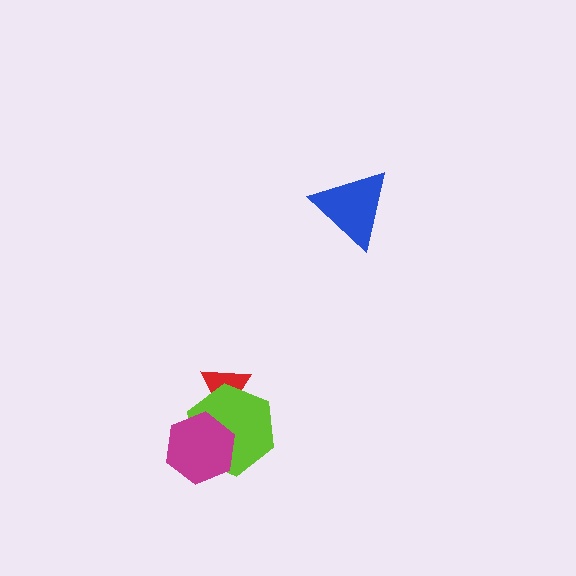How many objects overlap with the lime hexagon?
2 objects overlap with the lime hexagon.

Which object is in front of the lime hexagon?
The magenta hexagon is in front of the lime hexagon.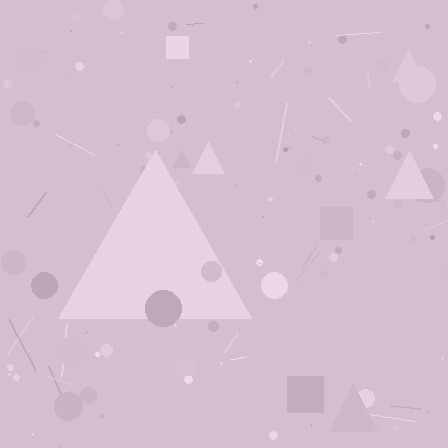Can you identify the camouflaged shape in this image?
The camouflaged shape is a triangle.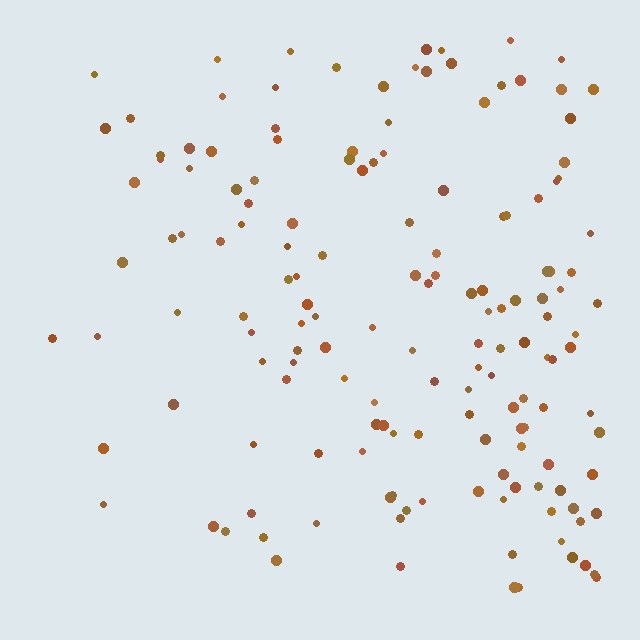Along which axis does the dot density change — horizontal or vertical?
Horizontal.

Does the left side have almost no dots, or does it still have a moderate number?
Still a moderate number, just noticeably fewer than the right.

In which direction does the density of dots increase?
From left to right, with the right side densest.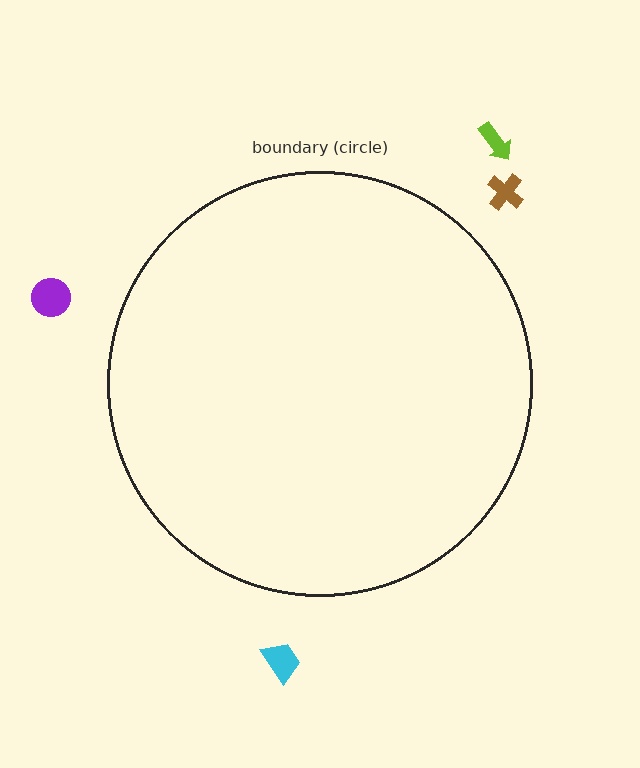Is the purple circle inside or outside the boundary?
Outside.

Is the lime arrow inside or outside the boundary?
Outside.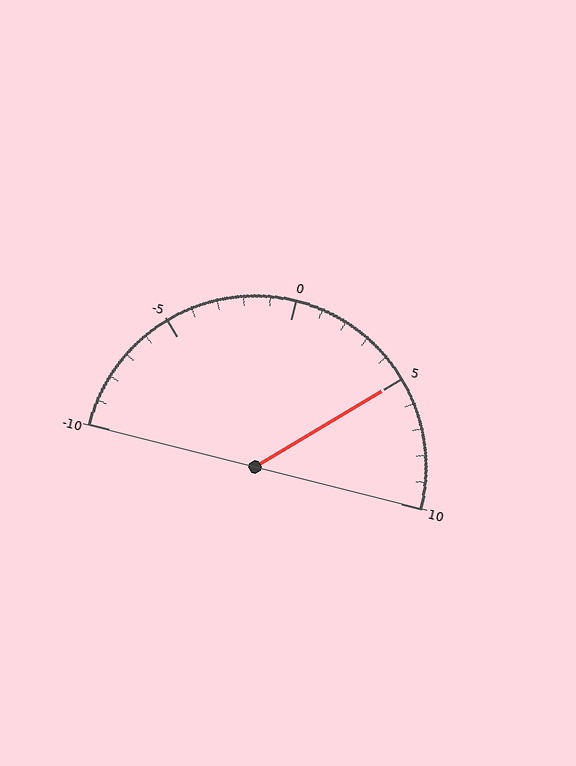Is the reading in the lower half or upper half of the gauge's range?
The reading is in the upper half of the range (-10 to 10).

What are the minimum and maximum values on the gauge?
The gauge ranges from -10 to 10.